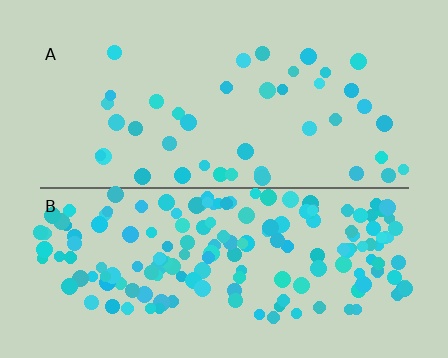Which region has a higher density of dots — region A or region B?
B (the bottom).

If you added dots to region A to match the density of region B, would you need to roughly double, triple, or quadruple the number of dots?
Approximately quadruple.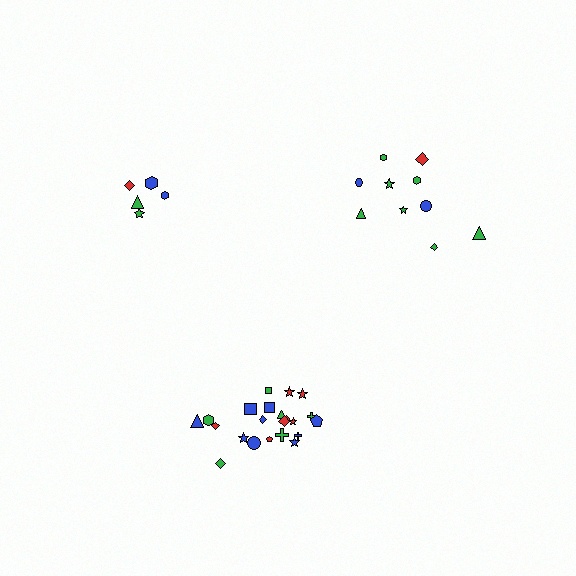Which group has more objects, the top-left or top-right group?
The top-right group.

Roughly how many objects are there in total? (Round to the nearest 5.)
Roughly 35 objects in total.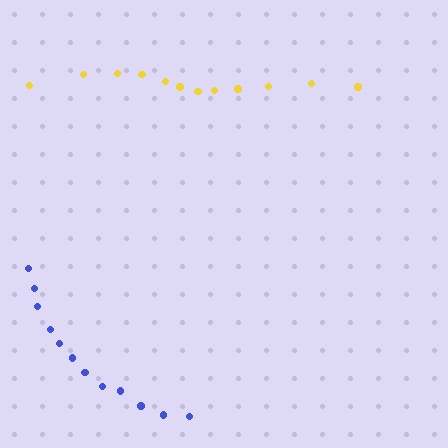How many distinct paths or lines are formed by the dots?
There are 2 distinct paths.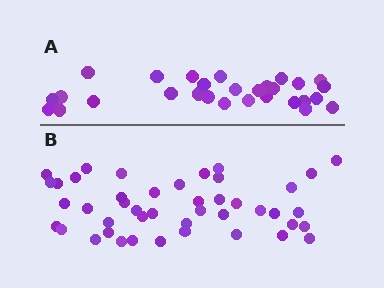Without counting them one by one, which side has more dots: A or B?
Region B (the bottom region) has more dots.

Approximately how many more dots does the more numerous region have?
Region B has approximately 15 more dots than region A.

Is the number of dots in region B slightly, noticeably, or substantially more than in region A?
Region B has substantially more. The ratio is roughly 1.5 to 1.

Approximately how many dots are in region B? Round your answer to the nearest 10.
About 40 dots. (The exact count is 44, which rounds to 40.)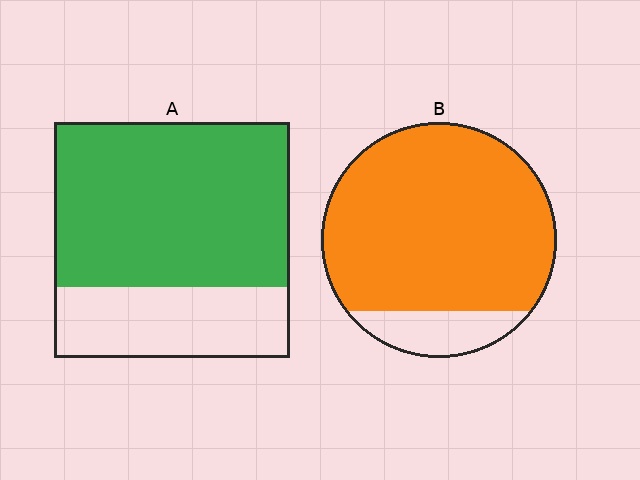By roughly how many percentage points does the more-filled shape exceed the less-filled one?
By roughly 15 percentage points (B over A).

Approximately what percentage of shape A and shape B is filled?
A is approximately 70% and B is approximately 85%.